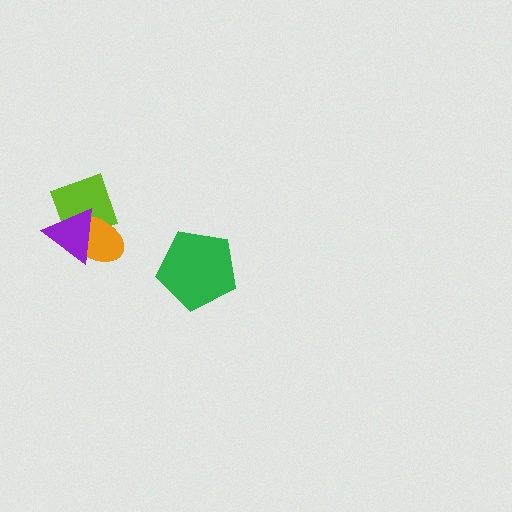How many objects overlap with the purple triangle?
2 objects overlap with the purple triangle.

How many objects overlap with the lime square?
2 objects overlap with the lime square.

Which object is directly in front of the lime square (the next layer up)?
The orange ellipse is directly in front of the lime square.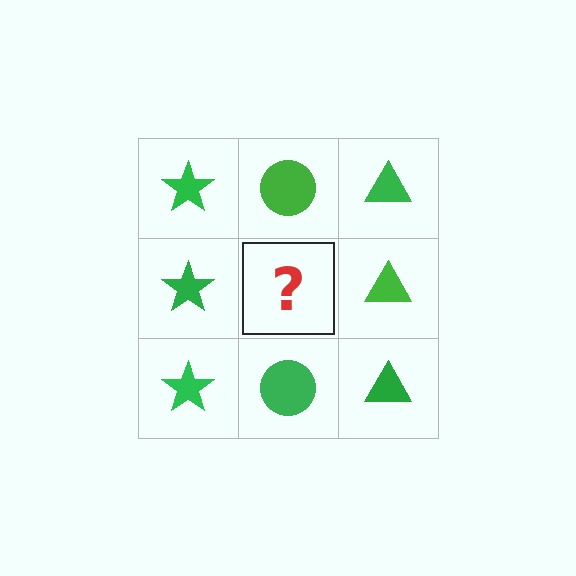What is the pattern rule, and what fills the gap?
The rule is that each column has a consistent shape. The gap should be filled with a green circle.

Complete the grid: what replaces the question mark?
The question mark should be replaced with a green circle.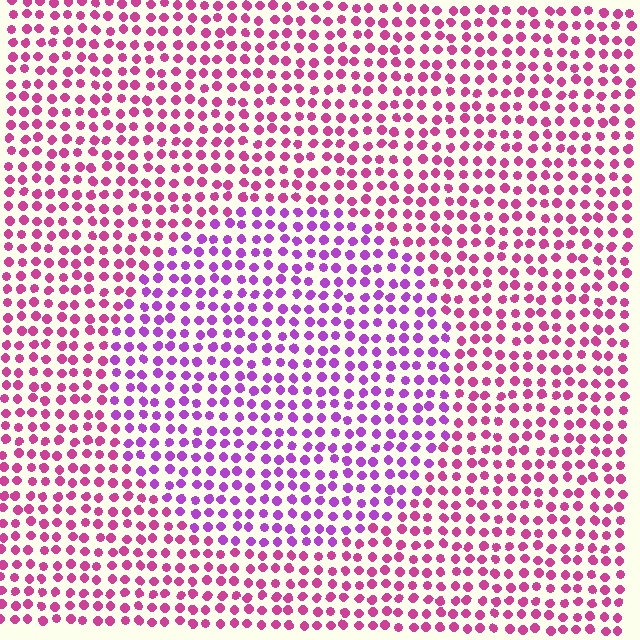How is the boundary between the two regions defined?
The boundary is defined purely by a slight shift in hue (about 35 degrees). Spacing, size, and orientation are identical on both sides.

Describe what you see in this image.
The image is filled with small magenta elements in a uniform arrangement. A circle-shaped region is visible where the elements are tinted to a slightly different hue, forming a subtle color boundary.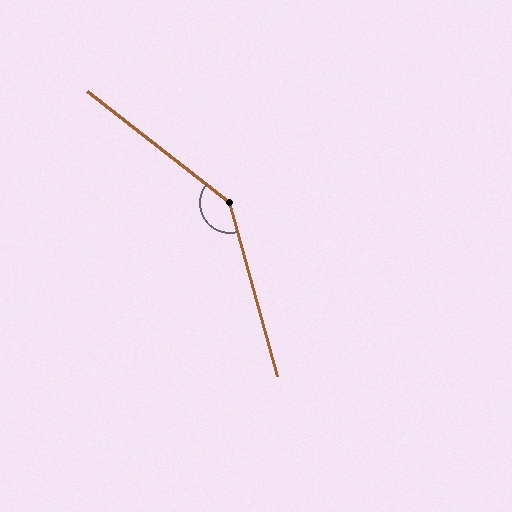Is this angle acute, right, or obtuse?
It is obtuse.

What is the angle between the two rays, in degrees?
Approximately 143 degrees.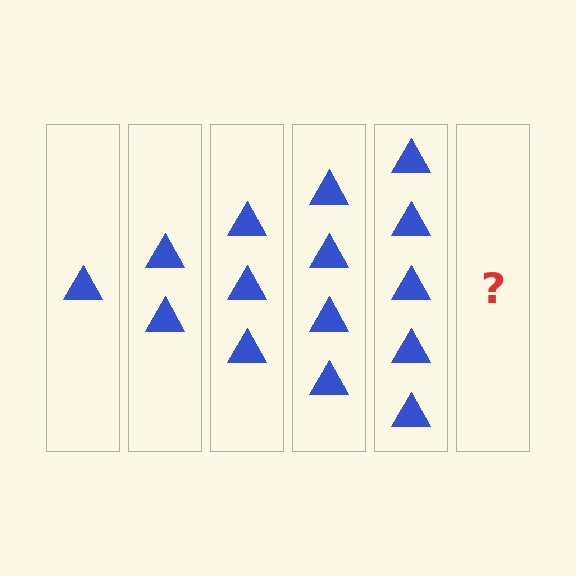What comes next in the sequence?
The next element should be 6 triangles.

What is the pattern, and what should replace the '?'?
The pattern is that each step adds one more triangle. The '?' should be 6 triangles.